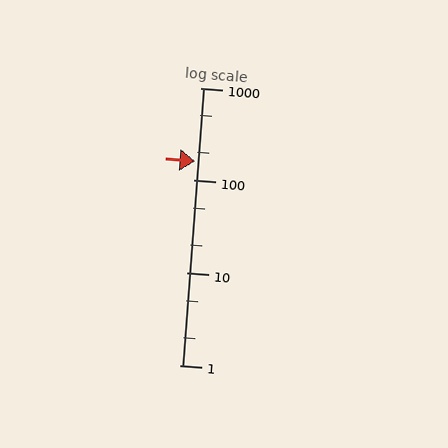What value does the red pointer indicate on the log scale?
The pointer indicates approximately 160.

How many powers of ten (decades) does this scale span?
The scale spans 3 decades, from 1 to 1000.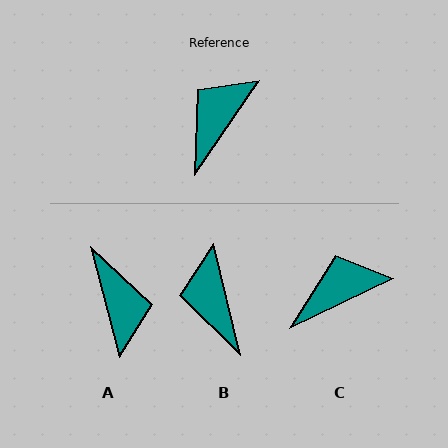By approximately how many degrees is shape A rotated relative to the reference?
Approximately 131 degrees clockwise.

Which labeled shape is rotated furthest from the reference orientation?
A, about 131 degrees away.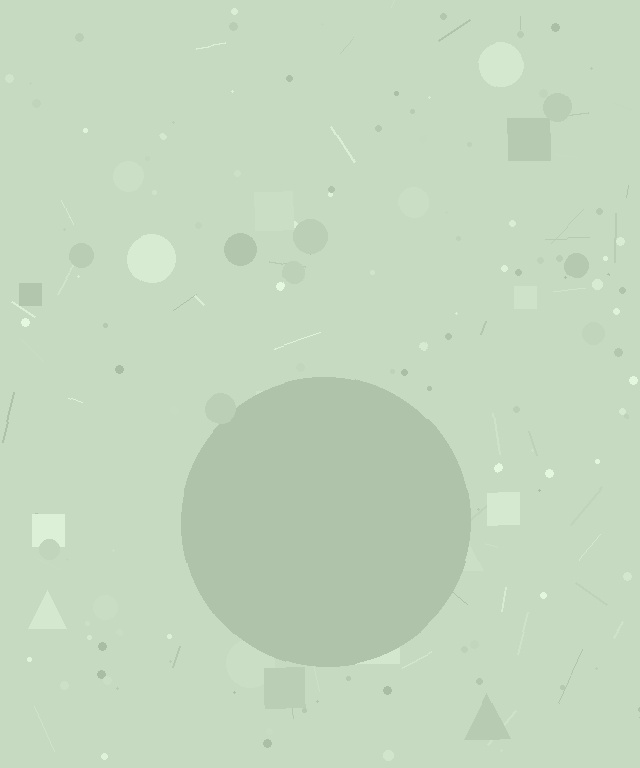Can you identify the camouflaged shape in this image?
The camouflaged shape is a circle.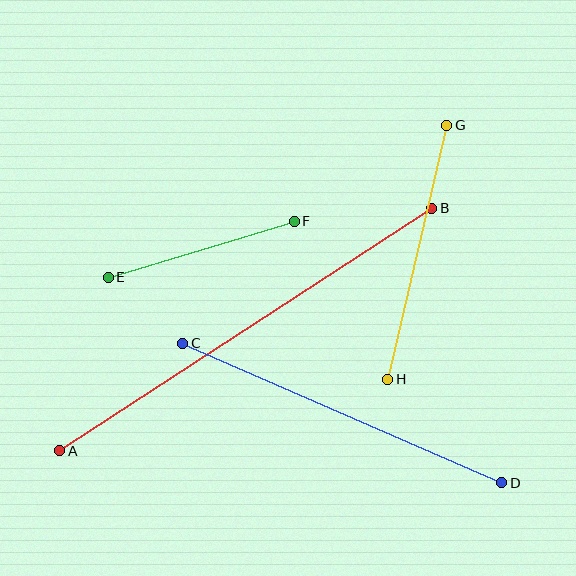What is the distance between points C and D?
The distance is approximately 349 pixels.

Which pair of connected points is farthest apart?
Points A and B are farthest apart.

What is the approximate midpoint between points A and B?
The midpoint is at approximately (246, 330) pixels.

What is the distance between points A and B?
The distance is approximately 444 pixels.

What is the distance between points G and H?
The distance is approximately 261 pixels.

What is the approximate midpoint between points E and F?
The midpoint is at approximately (201, 249) pixels.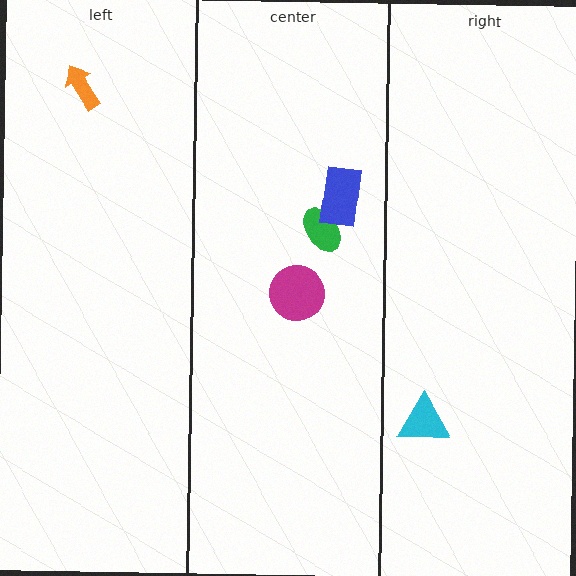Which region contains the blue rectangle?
The center region.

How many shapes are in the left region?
1.